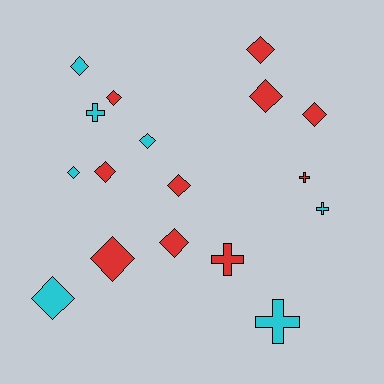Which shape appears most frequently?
Diamond, with 12 objects.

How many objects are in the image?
There are 17 objects.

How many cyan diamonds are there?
There are 4 cyan diamonds.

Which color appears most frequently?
Red, with 10 objects.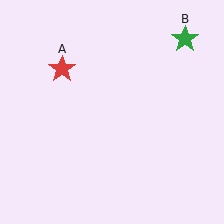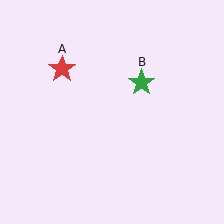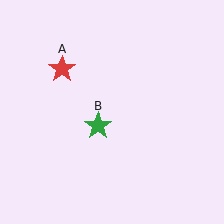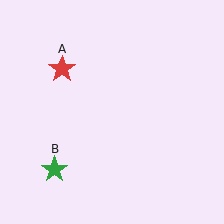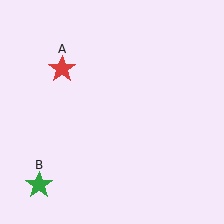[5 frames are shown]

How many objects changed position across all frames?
1 object changed position: green star (object B).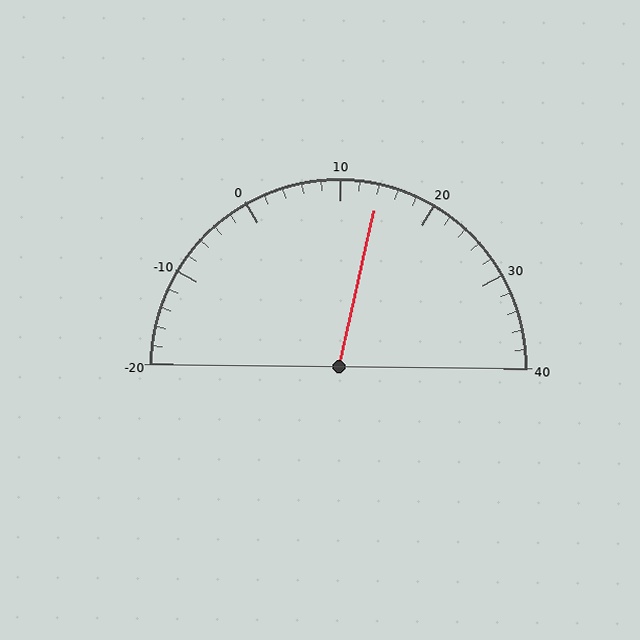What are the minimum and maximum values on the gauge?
The gauge ranges from -20 to 40.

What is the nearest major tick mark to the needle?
The nearest major tick mark is 10.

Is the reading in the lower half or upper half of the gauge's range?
The reading is in the upper half of the range (-20 to 40).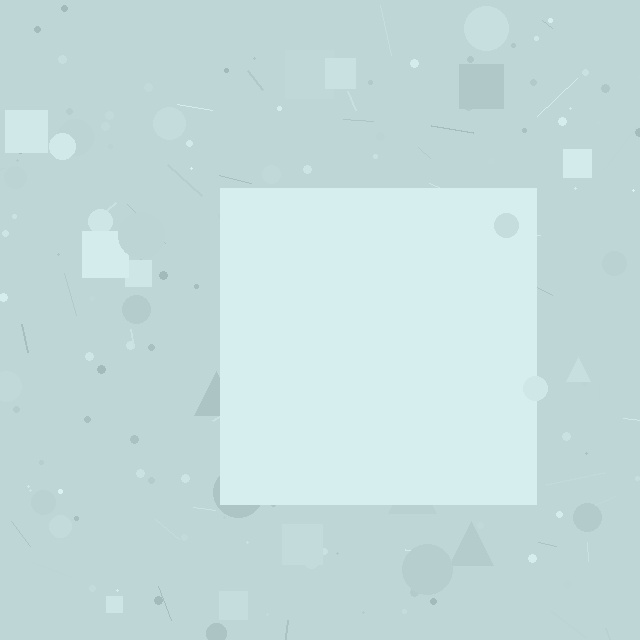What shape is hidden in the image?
A square is hidden in the image.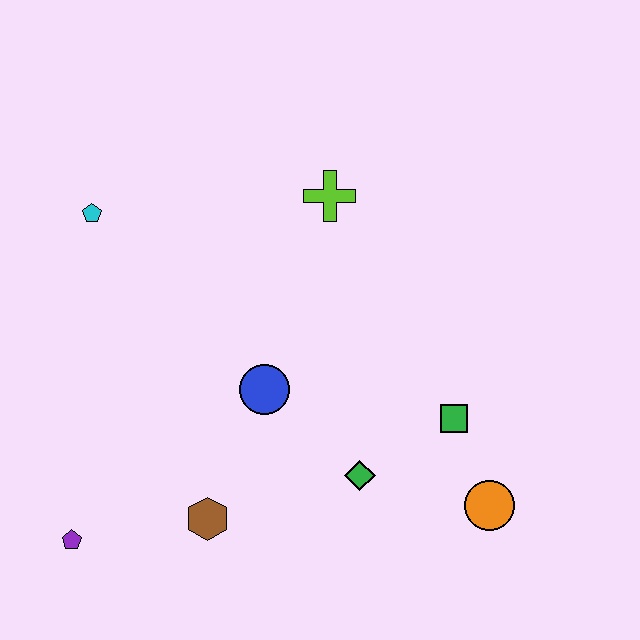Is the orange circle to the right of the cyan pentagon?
Yes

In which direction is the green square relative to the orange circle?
The green square is above the orange circle.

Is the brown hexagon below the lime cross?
Yes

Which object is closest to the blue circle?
The green diamond is closest to the blue circle.